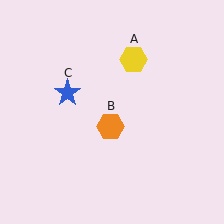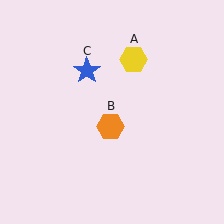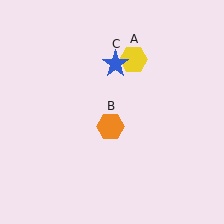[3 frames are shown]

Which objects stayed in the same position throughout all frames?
Yellow hexagon (object A) and orange hexagon (object B) remained stationary.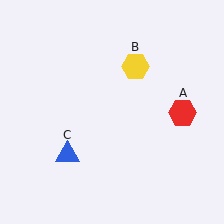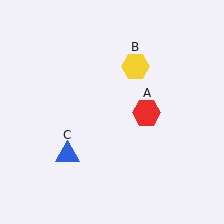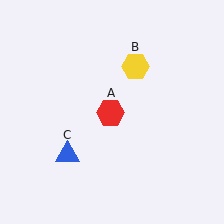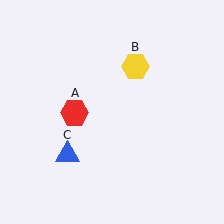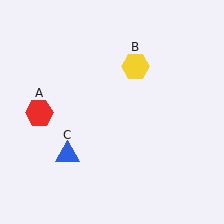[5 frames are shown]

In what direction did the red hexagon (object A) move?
The red hexagon (object A) moved left.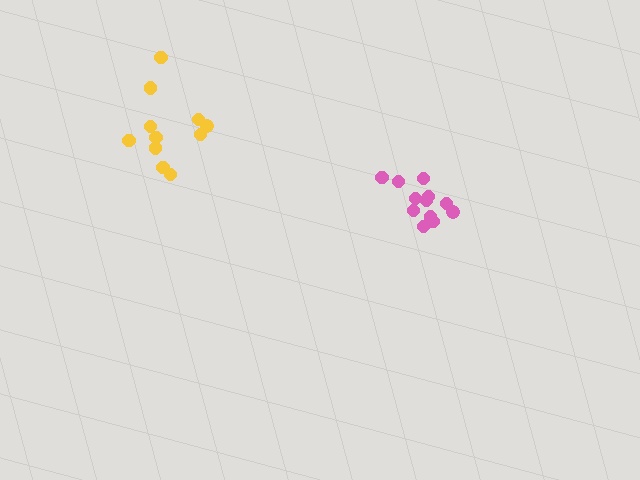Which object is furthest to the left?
The yellow cluster is leftmost.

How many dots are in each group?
Group 1: 12 dots, Group 2: 11 dots (23 total).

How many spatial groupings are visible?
There are 2 spatial groupings.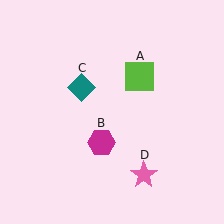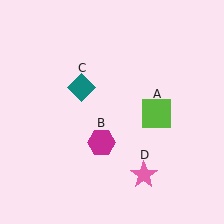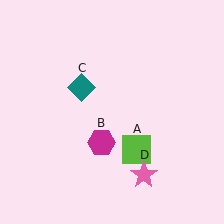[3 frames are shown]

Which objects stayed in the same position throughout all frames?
Magenta hexagon (object B) and teal diamond (object C) and pink star (object D) remained stationary.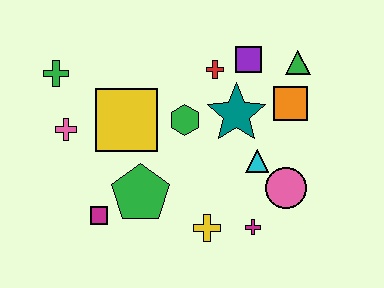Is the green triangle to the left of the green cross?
No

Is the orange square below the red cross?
Yes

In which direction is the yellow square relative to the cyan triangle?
The yellow square is to the left of the cyan triangle.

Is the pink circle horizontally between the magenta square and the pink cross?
No